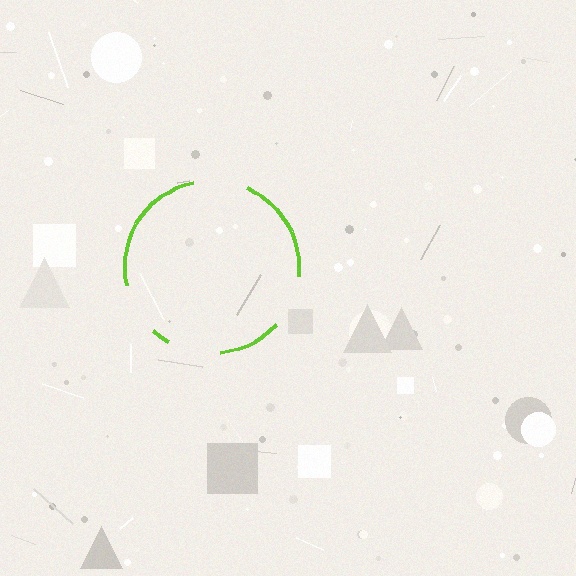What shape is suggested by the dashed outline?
The dashed outline suggests a circle.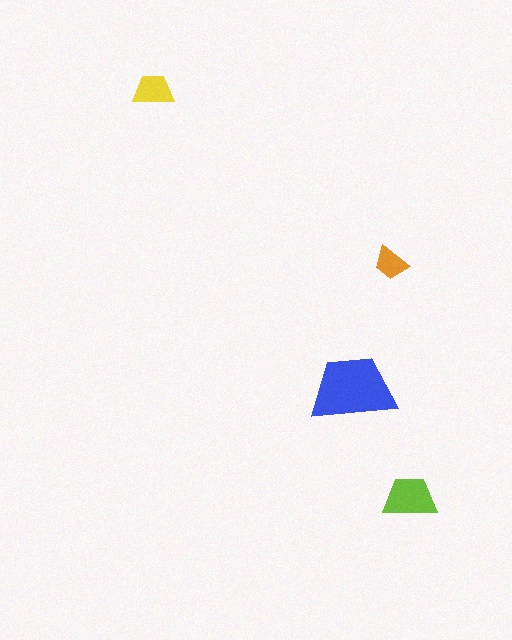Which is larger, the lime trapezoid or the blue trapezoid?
The blue one.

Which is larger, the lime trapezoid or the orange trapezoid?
The lime one.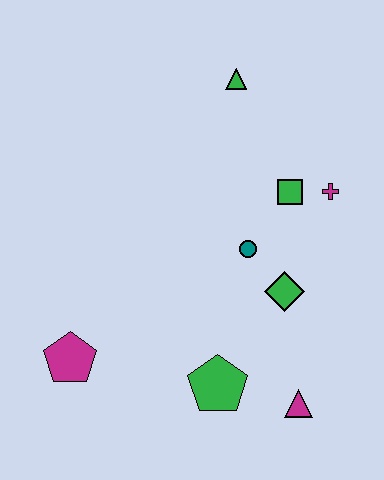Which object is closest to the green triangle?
The green square is closest to the green triangle.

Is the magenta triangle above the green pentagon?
No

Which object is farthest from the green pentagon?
The green triangle is farthest from the green pentagon.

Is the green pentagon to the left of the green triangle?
Yes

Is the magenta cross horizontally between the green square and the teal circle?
No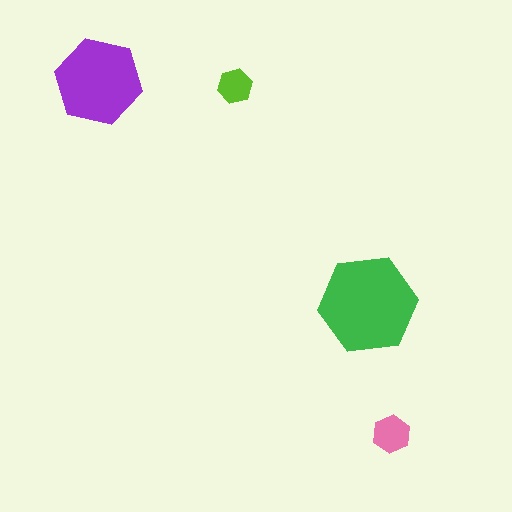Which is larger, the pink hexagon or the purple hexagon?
The purple one.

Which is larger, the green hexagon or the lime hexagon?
The green one.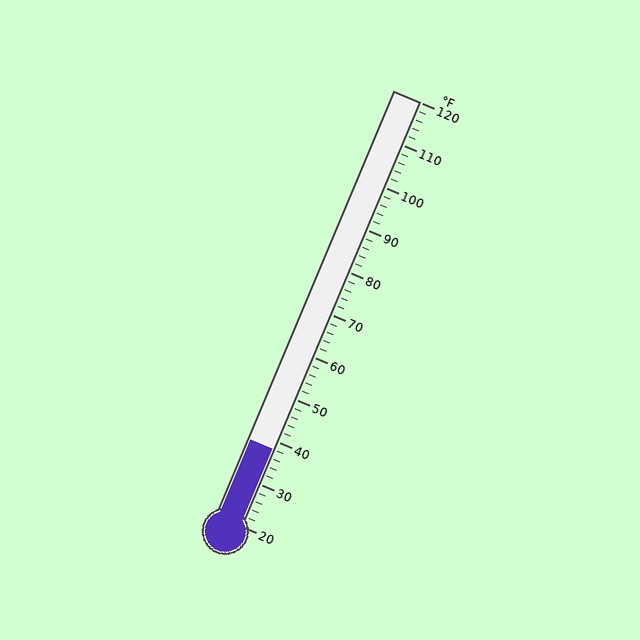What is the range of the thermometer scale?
The thermometer scale ranges from 20°F to 120°F.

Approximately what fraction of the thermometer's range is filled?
The thermometer is filled to approximately 20% of its range.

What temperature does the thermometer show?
The thermometer shows approximately 38°F.